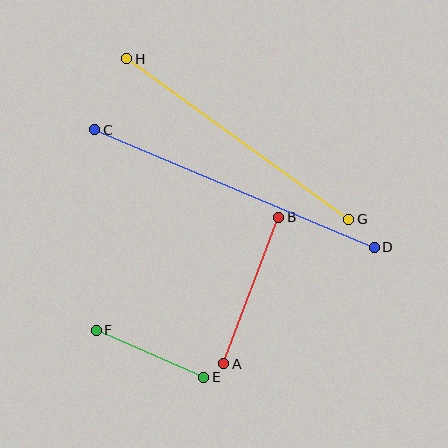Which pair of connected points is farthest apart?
Points C and D are farthest apart.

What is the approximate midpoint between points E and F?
The midpoint is at approximately (150, 354) pixels.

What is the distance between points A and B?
The distance is approximately 156 pixels.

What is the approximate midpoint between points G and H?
The midpoint is at approximately (238, 139) pixels.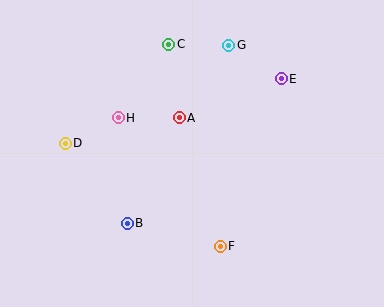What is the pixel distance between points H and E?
The distance between H and E is 168 pixels.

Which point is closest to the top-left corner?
Point D is closest to the top-left corner.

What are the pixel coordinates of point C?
Point C is at (169, 44).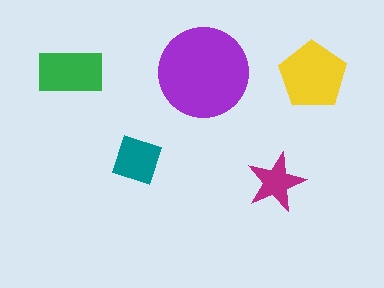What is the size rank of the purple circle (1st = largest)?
1st.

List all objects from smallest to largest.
The magenta star, the teal diamond, the green rectangle, the yellow pentagon, the purple circle.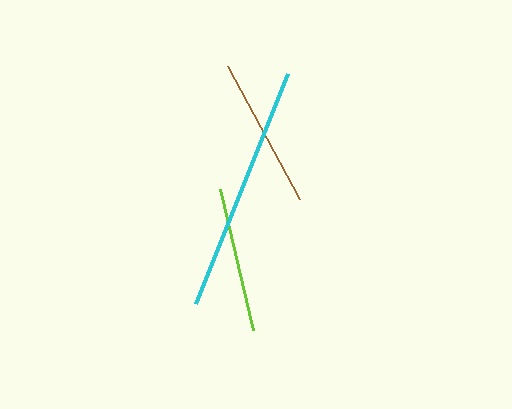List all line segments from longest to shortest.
From longest to shortest: cyan, brown, lime.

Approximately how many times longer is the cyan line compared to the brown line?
The cyan line is approximately 1.6 times the length of the brown line.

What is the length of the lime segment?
The lime segment is approximately 145 pixels long.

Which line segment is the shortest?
The lime line is the shortest at approximately 145 pixels.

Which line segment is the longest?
The cyan line is the longest at approximately 247 pixels.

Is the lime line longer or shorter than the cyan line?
The cyan line is longer than the lime line.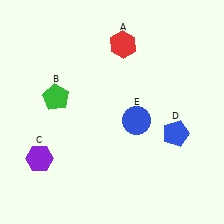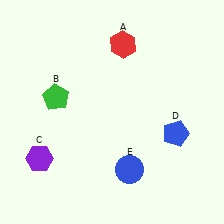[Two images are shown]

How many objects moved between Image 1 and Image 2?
1 object moved between the two images.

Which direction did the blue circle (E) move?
The blue circle (E) moved down.